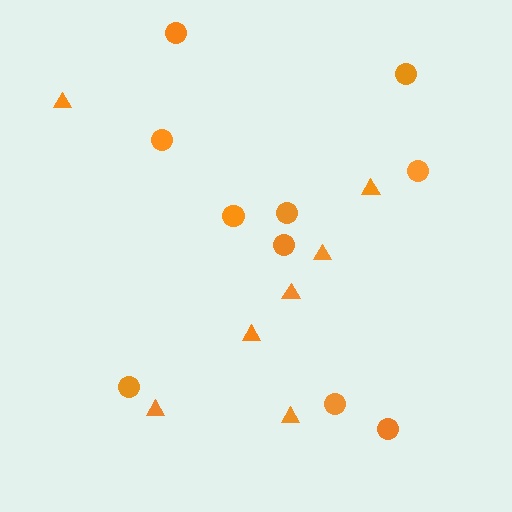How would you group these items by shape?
There are 2 groups: one group of circles (10) and one group of triangles (7).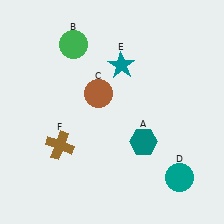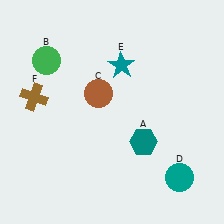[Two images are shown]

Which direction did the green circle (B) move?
The green circle (B) moved left.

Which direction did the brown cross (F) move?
The brown cross (F) moved up.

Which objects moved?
The objects that moved are: the green circle (B), the brown cross (F).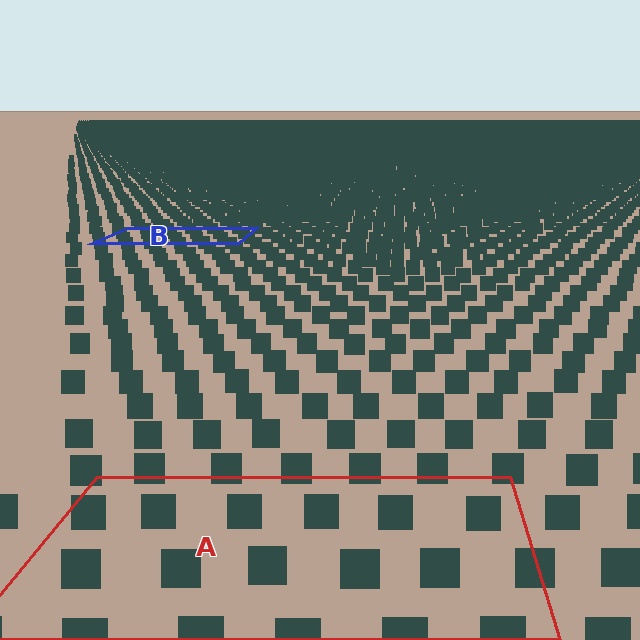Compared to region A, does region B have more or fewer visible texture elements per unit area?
Region B has more texture elements per unit area — they are packed more densely because it is farther away.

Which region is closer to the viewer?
Region A is closer. The texture elements there are larger and more spread out.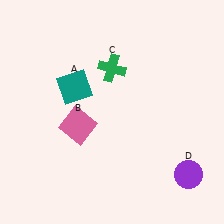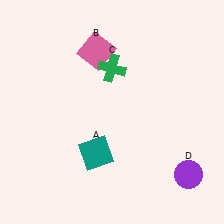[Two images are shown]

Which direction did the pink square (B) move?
The pink square (B) moved up.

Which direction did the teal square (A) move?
The teal square (A) moved down.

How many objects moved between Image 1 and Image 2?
2 objects moved between the two images.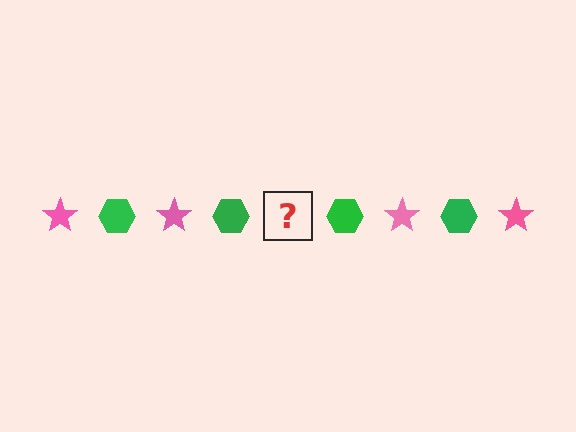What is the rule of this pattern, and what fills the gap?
The rule is that the pattern alternates between pink star and green hexagon. The gap should be filled with a pink star.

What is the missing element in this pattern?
The missing element is a pink star.